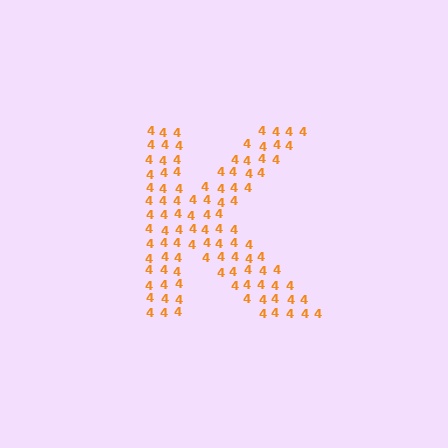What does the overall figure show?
The overall figure shows the letter K.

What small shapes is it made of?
It is made of small digit 4's.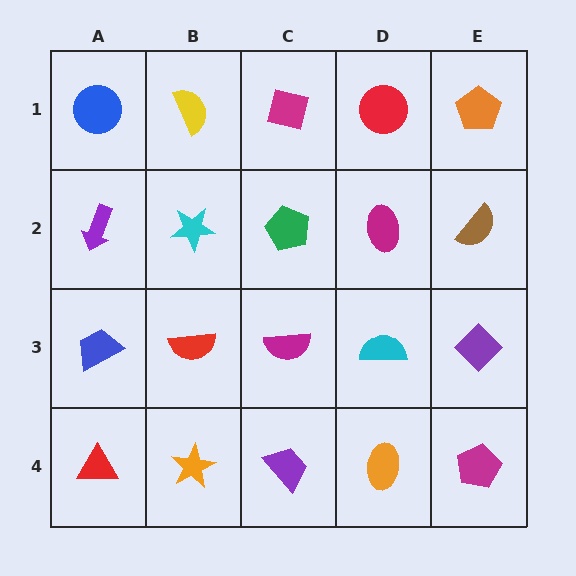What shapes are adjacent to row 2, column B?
A yellow semicircle (row 1, column B), a red semicircle (row 3, column B), a purple arrow (row 2, column A), a green pentagon (row 2, column C).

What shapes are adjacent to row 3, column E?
A brown semicircle (row 2, column E), a magenta pentagon (row 4, column E), a cyan semicircle (row 3, column D).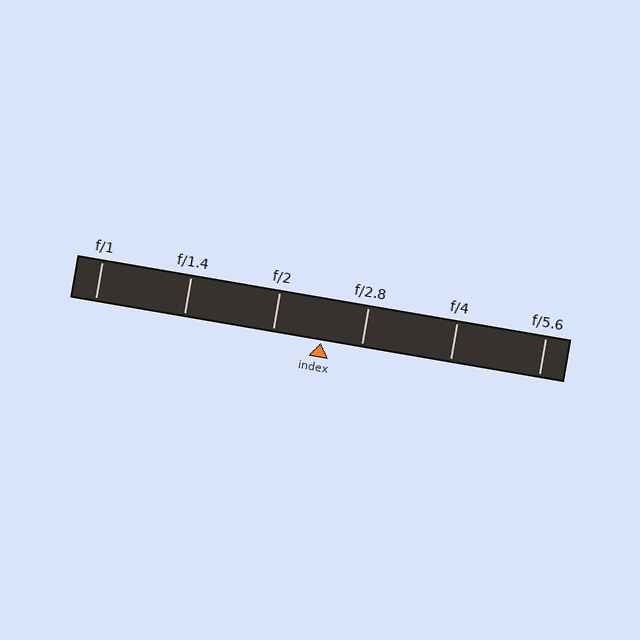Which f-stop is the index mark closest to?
The index mark is closest to f/2.8.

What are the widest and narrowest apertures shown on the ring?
The widest aperture shown is f/1 and the narrowest is f/5.6.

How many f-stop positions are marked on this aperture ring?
There are 6 f-stop positions marked.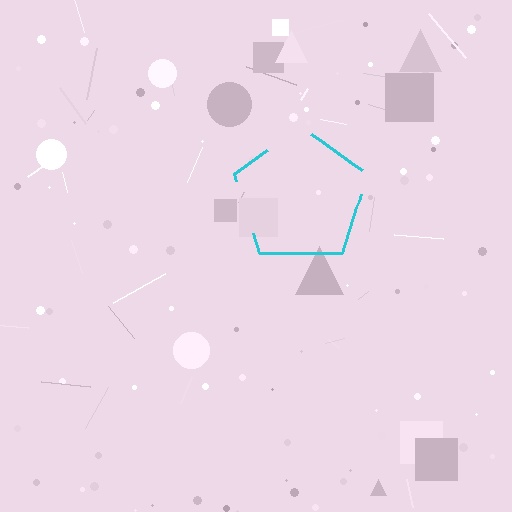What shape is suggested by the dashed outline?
The dashed outline suggests a pentagon.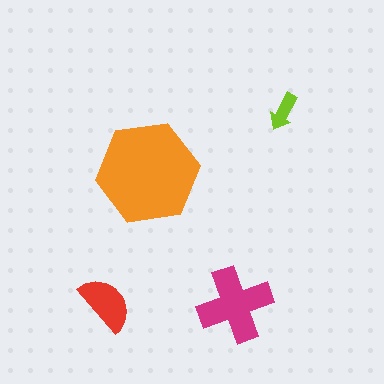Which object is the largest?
The orange hexagon.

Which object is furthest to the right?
The lime arrow is rightmost.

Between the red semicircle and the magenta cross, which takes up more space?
The magenta cross.